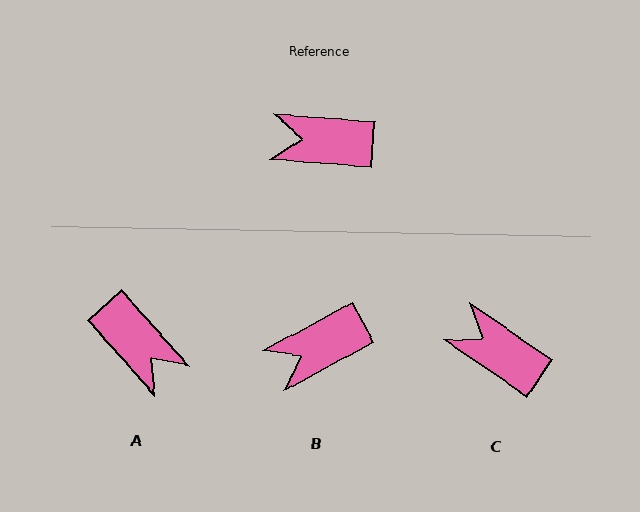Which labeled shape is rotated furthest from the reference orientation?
A, about 136 degrees away.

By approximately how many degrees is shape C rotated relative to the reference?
Approximately 30 degrees clockwise.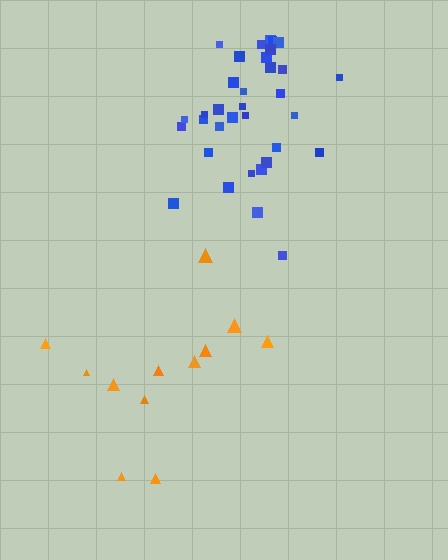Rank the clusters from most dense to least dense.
blue, orange.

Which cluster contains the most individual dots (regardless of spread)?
Blue (34).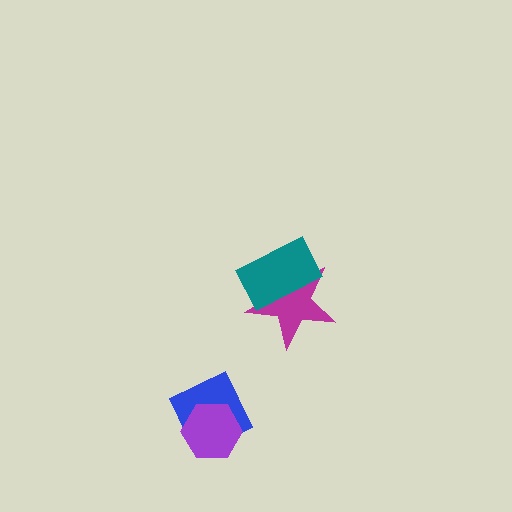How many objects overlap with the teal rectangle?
1 object overlaps with the teal rectangle.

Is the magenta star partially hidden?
Yes, it is partially covered by another shape.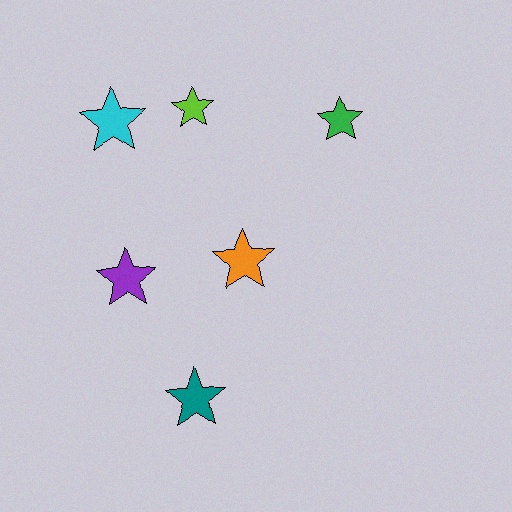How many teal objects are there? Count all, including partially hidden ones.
There is 1 teal object.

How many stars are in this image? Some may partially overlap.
There are 6 stars.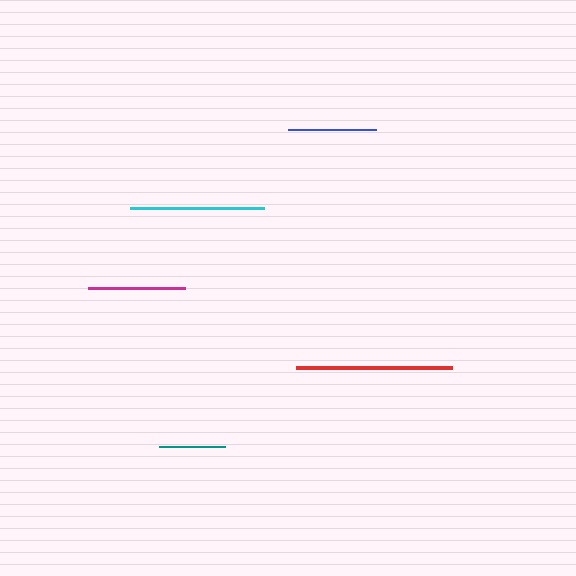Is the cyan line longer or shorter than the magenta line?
The cyan line is longer than the magenta line.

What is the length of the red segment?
The red segment is approximately 157 pixels long.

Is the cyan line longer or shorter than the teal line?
The cyan line is longer than the teal line.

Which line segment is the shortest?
The teal line is the shortest at approximately 66 pixels.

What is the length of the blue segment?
The blue segment is approximately 87 pixels long.